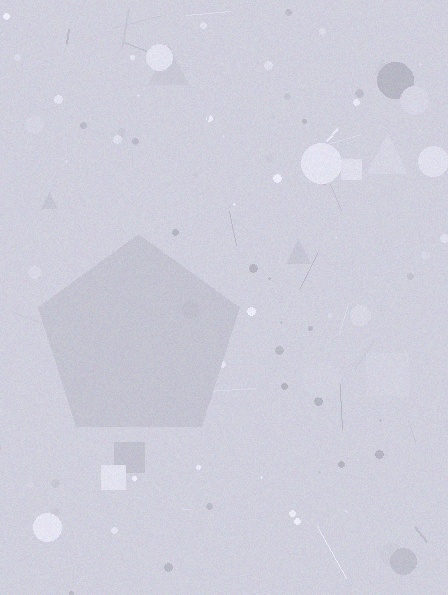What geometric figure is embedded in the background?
A pentagon is embedded in the background.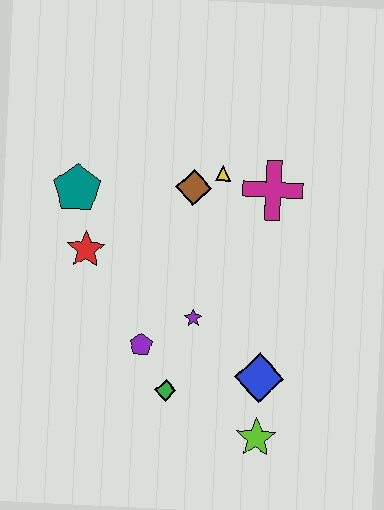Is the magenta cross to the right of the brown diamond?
Yes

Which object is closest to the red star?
The teal pentagon is closest to the red star.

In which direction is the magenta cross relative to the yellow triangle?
The magenta cross is to the right of the yellow triangle.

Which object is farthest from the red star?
The lime star is farthest from the red star.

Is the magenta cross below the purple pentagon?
No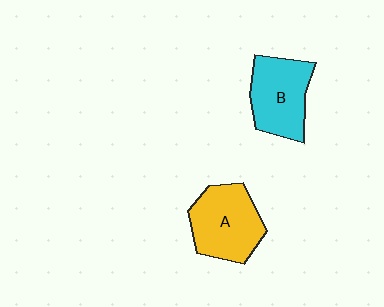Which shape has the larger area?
Shape A (yellow).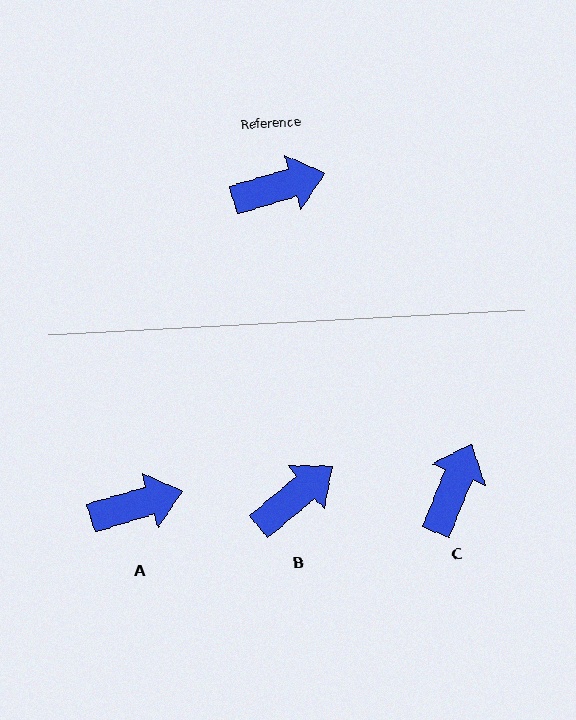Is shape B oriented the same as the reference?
No, it is off by about 23 degrees.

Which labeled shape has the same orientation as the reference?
A.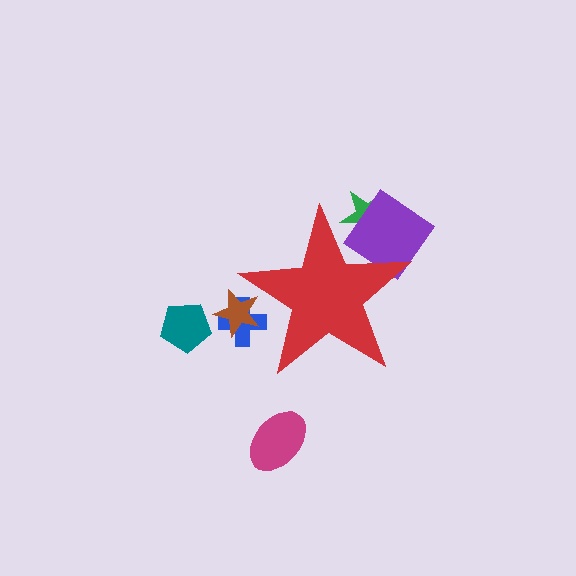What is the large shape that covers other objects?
A red star.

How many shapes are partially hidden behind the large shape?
4 shapes are partially hidden.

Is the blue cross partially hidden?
Yes, the blue cross is partially hidden behind the red star.